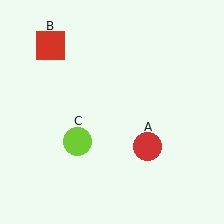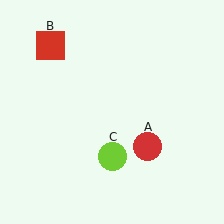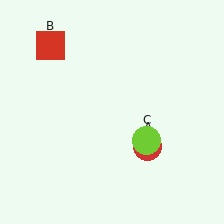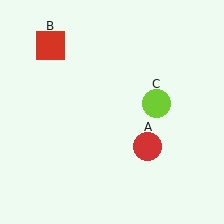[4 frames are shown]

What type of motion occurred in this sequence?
The lime circle (object C) rotated counterclockwise around the center of the scene.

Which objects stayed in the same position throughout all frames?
Red circle (object A) and red square (object B) remained stationary.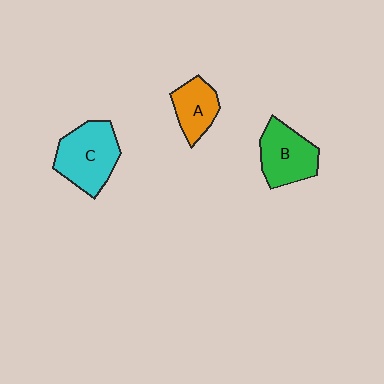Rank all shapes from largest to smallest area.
From largest to smallest: C (cyan), B (green), A (orange).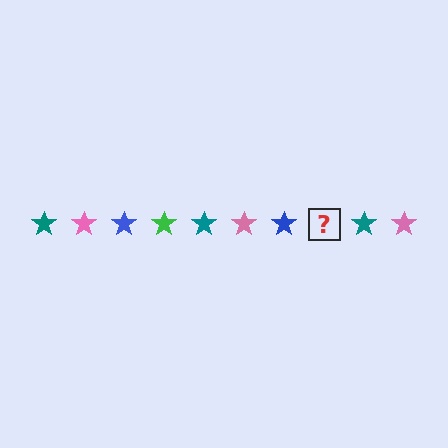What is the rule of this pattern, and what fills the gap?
The rule is that the pattern cycles through teal, pink, blue, green stars. The gap should be filled with a green star.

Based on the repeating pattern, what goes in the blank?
The blank should be a green star.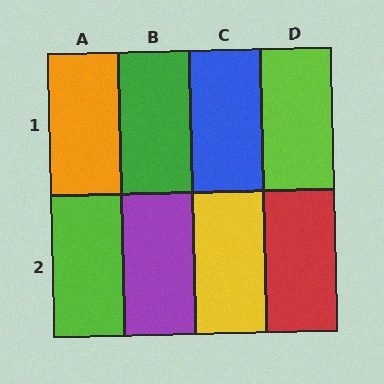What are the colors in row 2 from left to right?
Lime, purple, yellow, red.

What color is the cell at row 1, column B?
Green.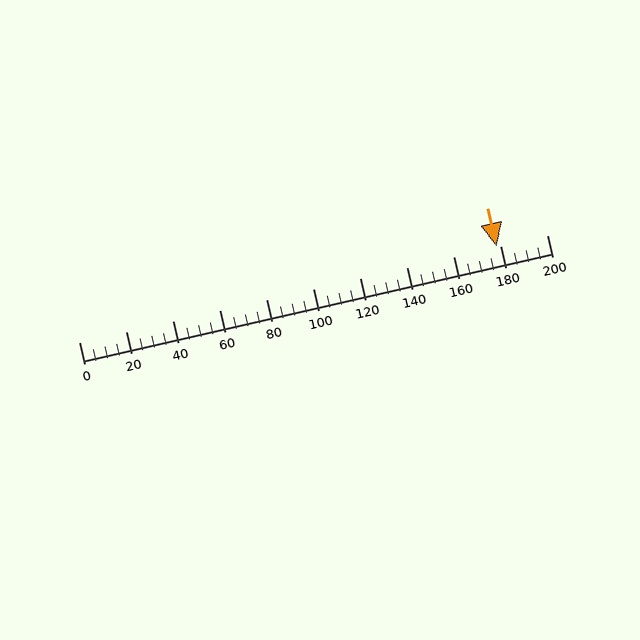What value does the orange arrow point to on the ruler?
The orange arrow points to approximately 179.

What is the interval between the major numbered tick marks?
The major tick marks are spaced 20 units apart.